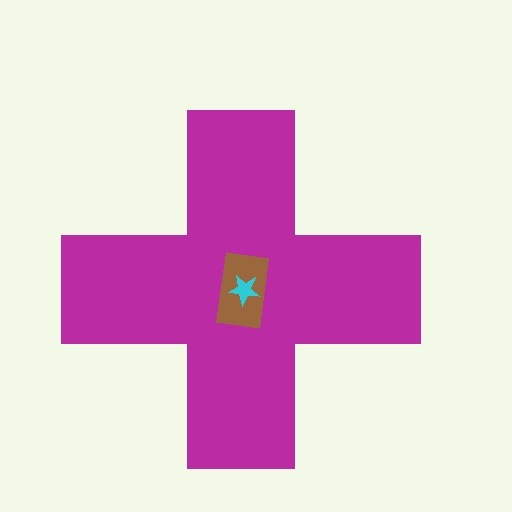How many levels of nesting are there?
3.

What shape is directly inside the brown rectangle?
The cyan star.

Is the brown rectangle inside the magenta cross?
Yes.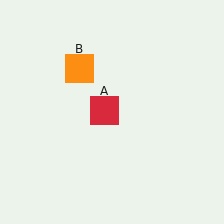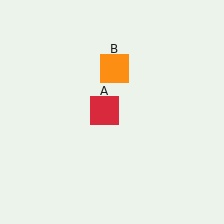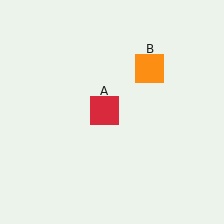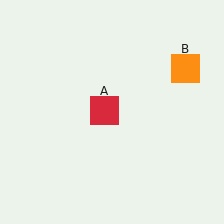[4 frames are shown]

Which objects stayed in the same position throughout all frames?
Red square (object A) remained stationary.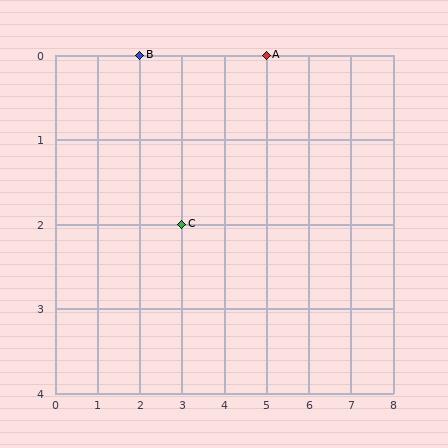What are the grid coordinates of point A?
Point A is at grid coordinates (5, 0).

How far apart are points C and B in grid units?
Points C and B are 1 column and 2 rows apart (about 2.2 grid units diagonally).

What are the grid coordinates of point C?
Point C is at grid coordinates (3, 2).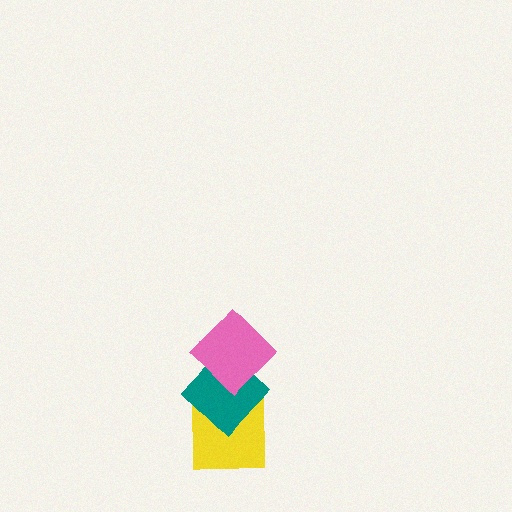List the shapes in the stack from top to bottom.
From top to bottom: the pink diamond, the teal diamond, the yellow square.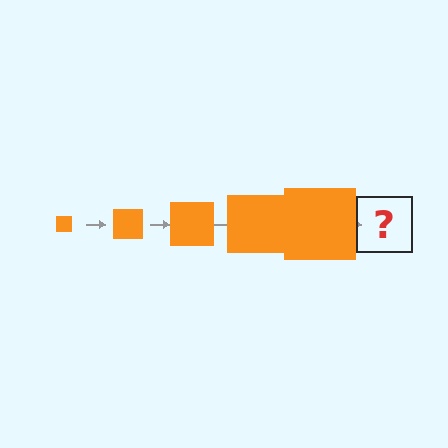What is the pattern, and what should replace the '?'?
The pattern is that the square gets progressively larger each step. The '?' should be an orange square, larger than the previous one.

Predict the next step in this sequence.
The next step is an orange square, larger than the previous one.